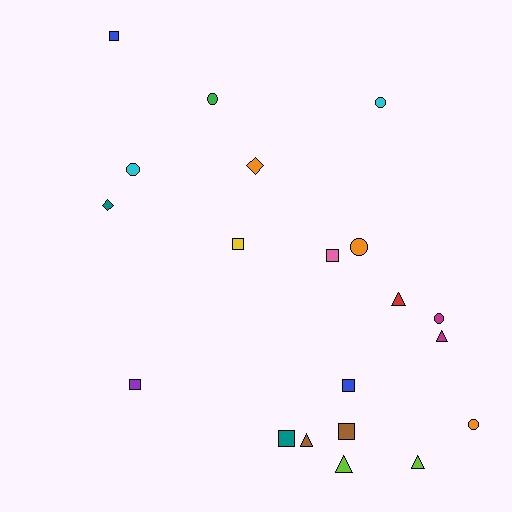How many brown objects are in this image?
There are 2 brown objects.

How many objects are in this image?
There are 20 objects.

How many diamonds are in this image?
There are 2 diamonds.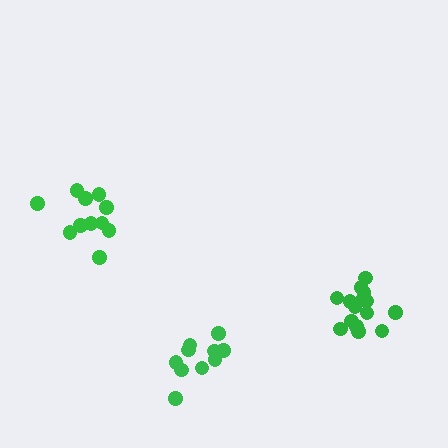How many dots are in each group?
Group 1: 11 dots, Group 2: 15 dots, Group 3: 10 dots (36 total).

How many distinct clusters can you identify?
There are 3 distinct clusters.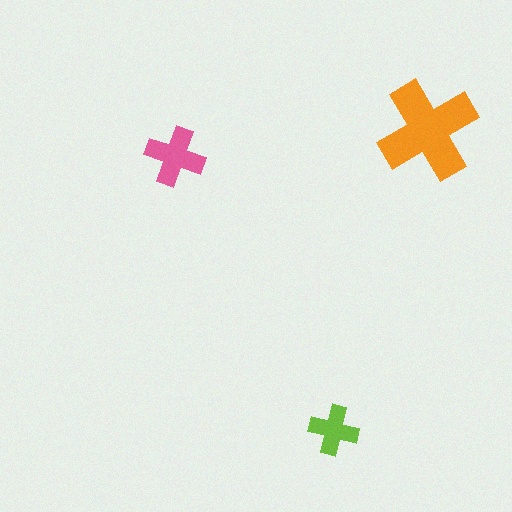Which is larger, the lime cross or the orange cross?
The orange one.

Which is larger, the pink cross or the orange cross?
The orange one.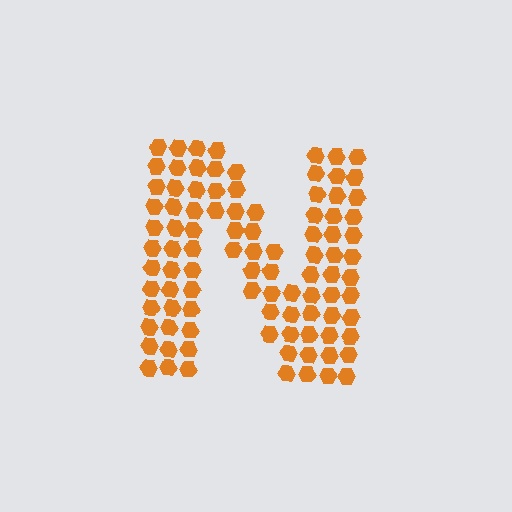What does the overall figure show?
The overall figure shows the letter N.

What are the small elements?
The small elements are hexagons.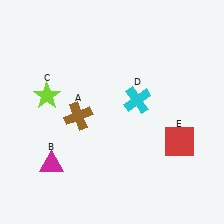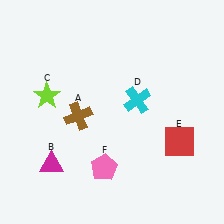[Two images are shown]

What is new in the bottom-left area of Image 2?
A pink pentagon (F) was added in the bottom-left area of Image 2.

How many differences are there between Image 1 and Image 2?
There is 1 difference between the two images.